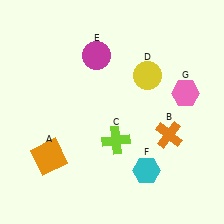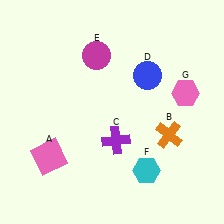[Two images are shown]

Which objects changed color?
A changed from orange to pink. C changed from lime to purple. D changed from yellow to blue.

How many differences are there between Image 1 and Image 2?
There are 3 differences between the two images.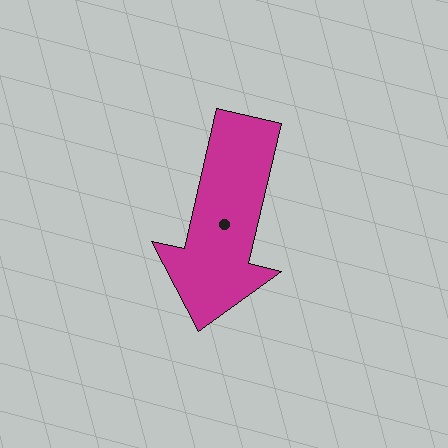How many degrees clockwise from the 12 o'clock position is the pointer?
Approximately 193 degrees.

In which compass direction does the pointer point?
South.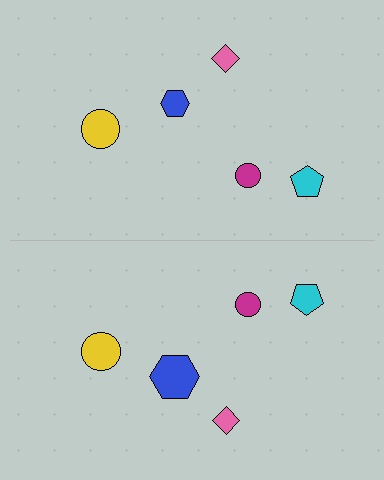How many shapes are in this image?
There are 10 shapes in this image.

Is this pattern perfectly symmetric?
No, the pattern is not perfectly symmetric. The blue hexagon on the bottom side has a different size than its mirror counterpart.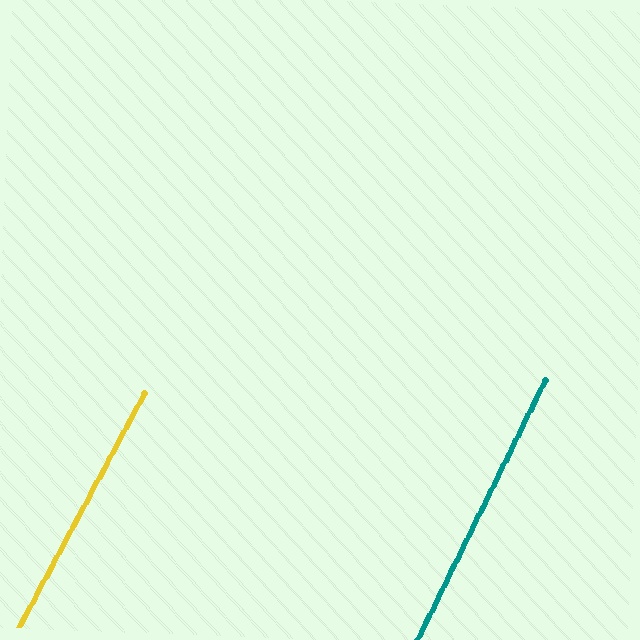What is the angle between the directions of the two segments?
Approximately 2 degrees.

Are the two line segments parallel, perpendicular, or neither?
Parallel — their directions differ by only 1.9°.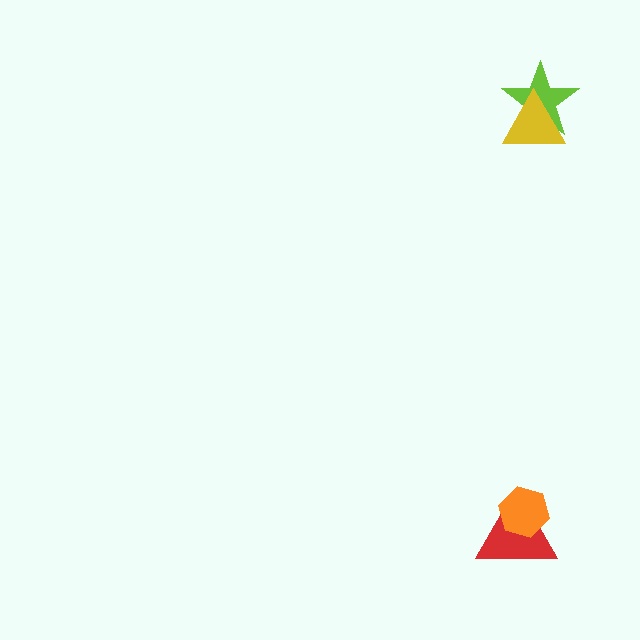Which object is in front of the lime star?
The yellow triangle is in front of the lime star.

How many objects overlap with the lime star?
1 object overlaps with the lime star.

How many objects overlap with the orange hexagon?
1 object overlaps with the orange hexagon.